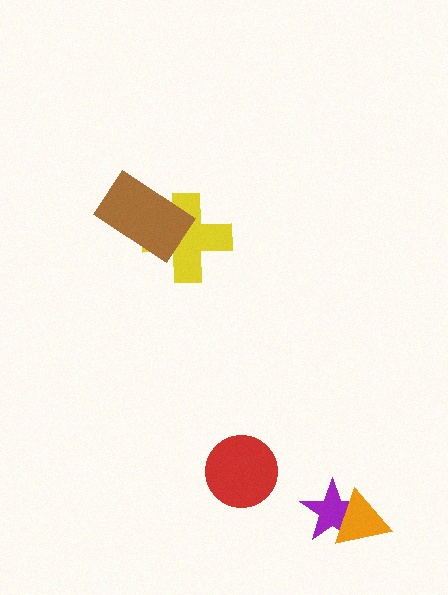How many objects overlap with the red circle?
0 objects overlap with the red circle.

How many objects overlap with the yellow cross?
1 object overlaps with the yellow cross.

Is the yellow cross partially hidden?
Yes, it is partially covered by another shape.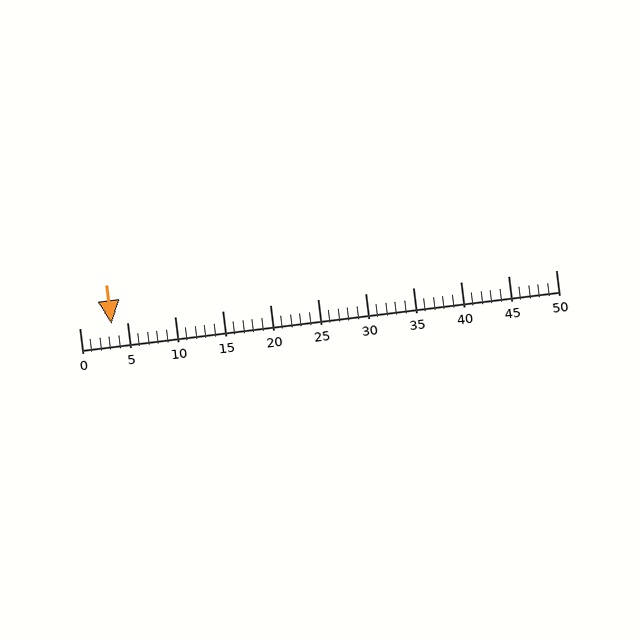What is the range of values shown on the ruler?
The ruler shows values from 0 to 50.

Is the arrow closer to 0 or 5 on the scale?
The arrow is closer to 5.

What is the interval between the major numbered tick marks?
The major tick marks are spaced 5 units apart.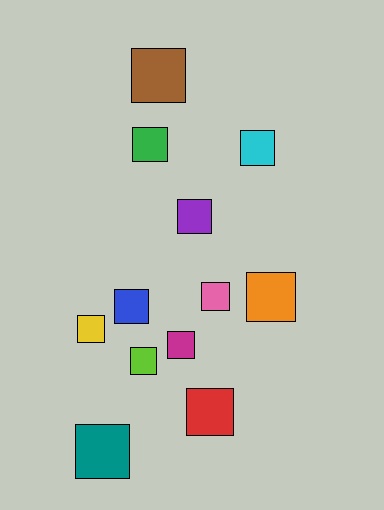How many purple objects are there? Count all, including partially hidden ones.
There is 1 purple object.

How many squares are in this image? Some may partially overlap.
There are 12 squares.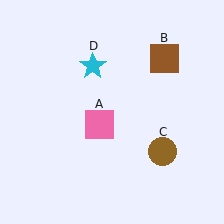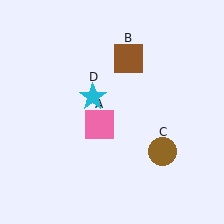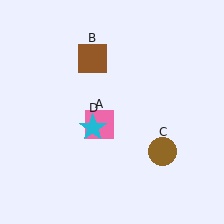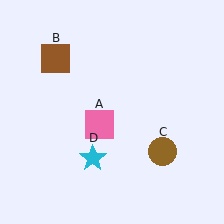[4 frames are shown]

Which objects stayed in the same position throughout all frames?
Pink square (object A) and brown circle (object C) remained stationary.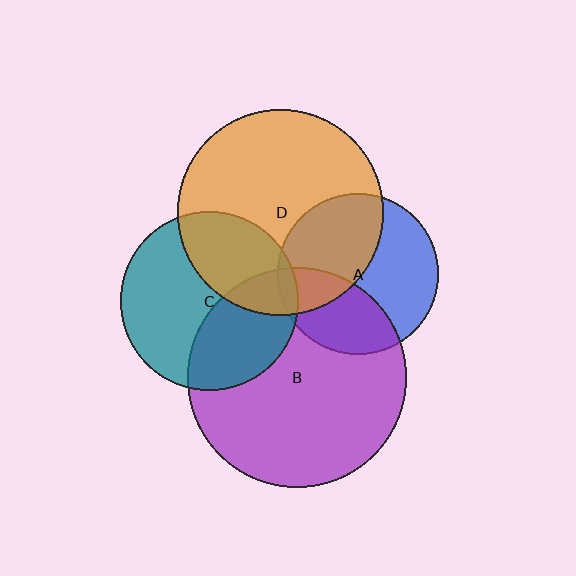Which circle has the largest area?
Circle B (purple).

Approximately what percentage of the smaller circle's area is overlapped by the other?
Approximately 35%.